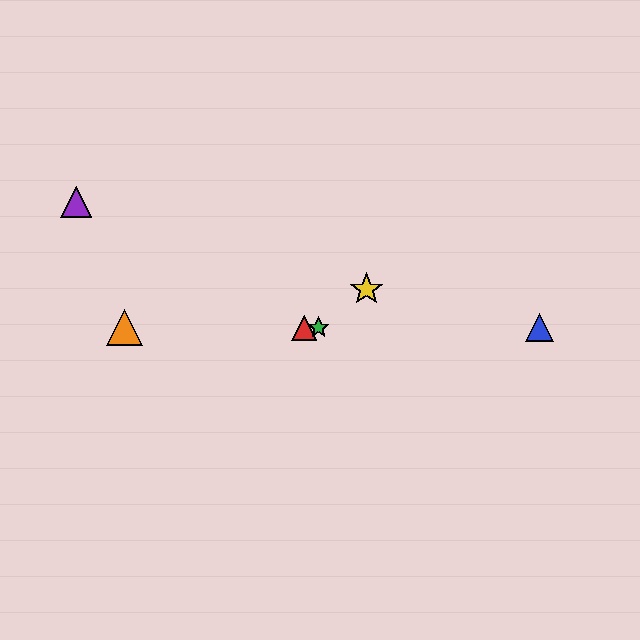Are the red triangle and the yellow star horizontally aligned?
No, the red triangle is at y≈328 and the yellow star is at y≈289.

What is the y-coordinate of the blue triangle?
The blue triangle is at y≈328.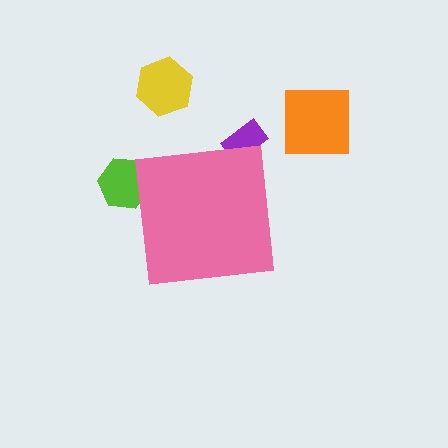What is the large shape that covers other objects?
A pink square.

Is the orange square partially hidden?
No, the orange square is fully visible.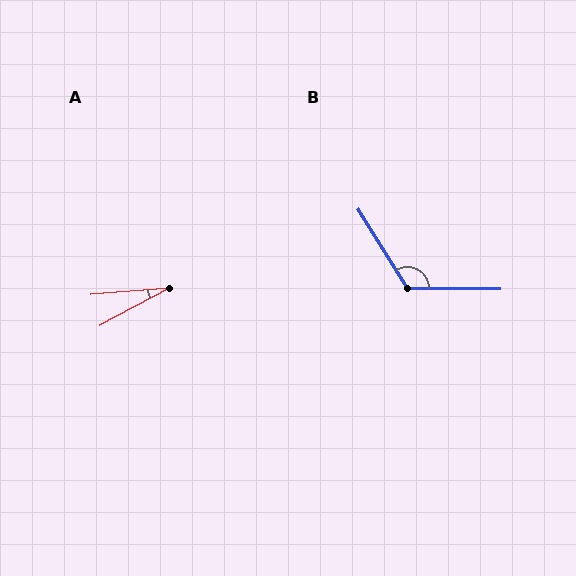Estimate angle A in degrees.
Approximately 24 degrees.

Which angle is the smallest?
A, at approximately 24 degrees.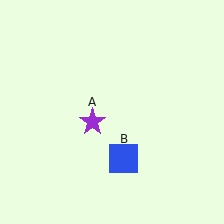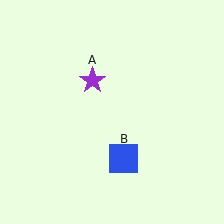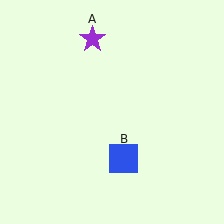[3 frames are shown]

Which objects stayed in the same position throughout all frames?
Blue square (object B) remained stationary.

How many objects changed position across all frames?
1 object changed position: purple star (object A).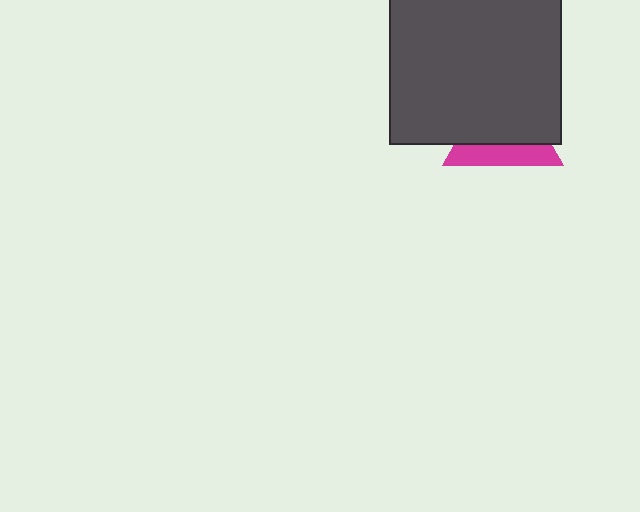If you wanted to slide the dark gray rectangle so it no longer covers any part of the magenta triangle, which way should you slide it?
Slide it up — that is the most direct way to separate the two shapes.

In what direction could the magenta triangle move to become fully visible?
The magenta triangle could move down. That would shift it out from behind the dark gray rectangle entirely.